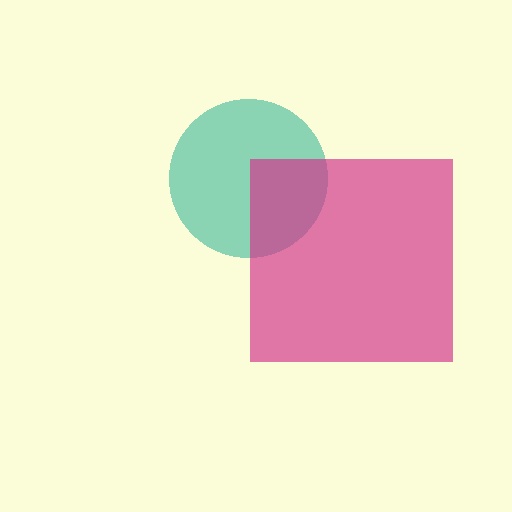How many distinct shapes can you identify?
There are 2 distinct shapes: a teal circle, a magenta square.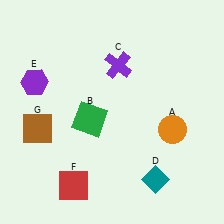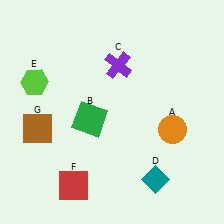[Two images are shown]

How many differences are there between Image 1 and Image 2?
There is 1 difference between the two images.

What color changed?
The hexagon (E) changed from purple in Image 1 to lime in Image 2.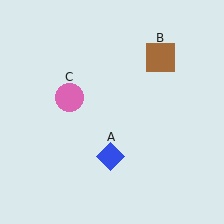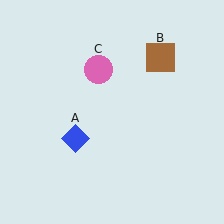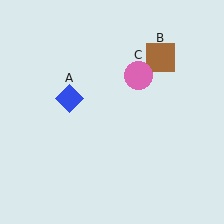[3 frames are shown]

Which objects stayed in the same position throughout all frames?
Brown square (object B) remained stationary.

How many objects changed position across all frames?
2 objects changed position: blue diamond (object A), pink circle (object C).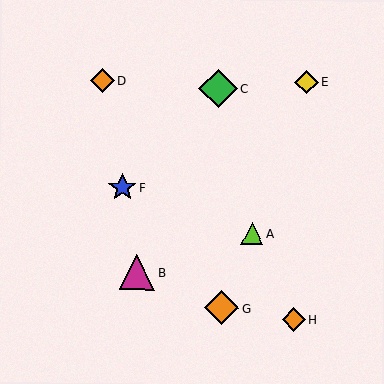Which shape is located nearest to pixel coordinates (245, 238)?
The lime triangle (labeled A) at (252, 233) is nearest to that location.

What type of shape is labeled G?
Shape G is an orange diamond.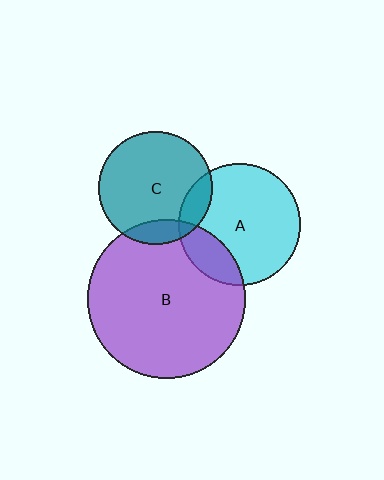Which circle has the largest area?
Circle B (purple).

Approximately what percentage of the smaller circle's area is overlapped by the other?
Approximately 15%.